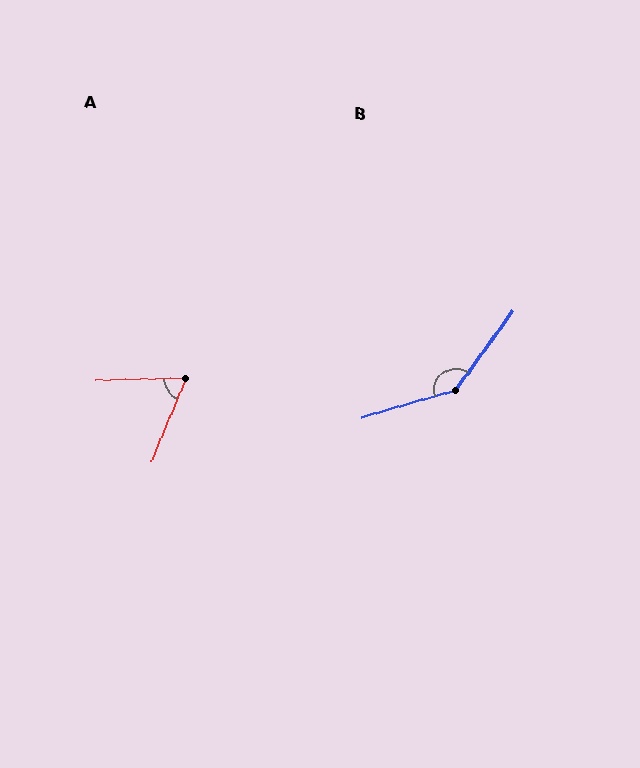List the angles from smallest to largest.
A (66°), B (142°).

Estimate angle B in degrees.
Approximately 142 degrees.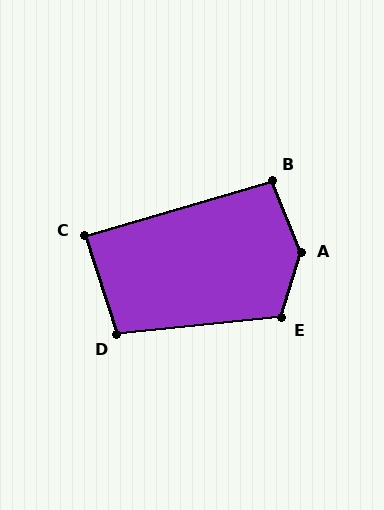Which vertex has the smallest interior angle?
C, at approximately 88 degrees.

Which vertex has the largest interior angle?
A, at approximately 141 degrees.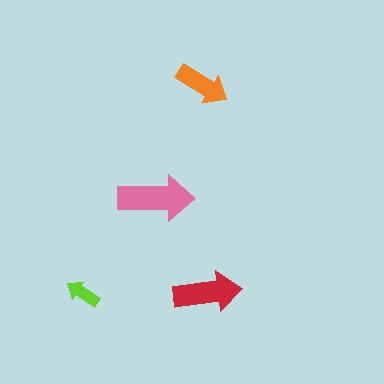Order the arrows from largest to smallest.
the pink one, the red one, the orange one, the lime one.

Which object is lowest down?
The lime arrow is bottommost.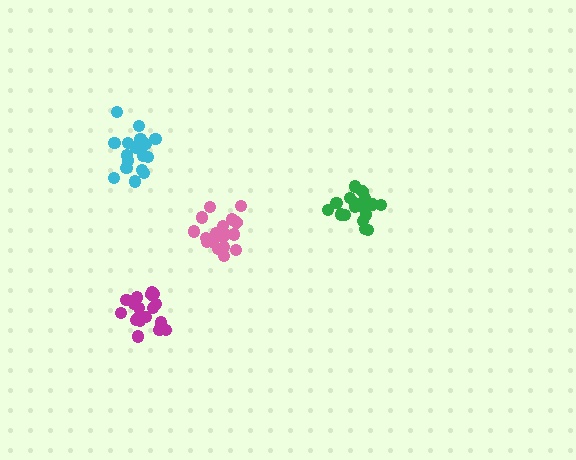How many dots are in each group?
Group 1: 19 dots, Group 2: 18 dots, Group 3: 19 dots, Group 4: 17 dots (73 total).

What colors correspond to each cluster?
The clusters are colored: pink, cyan, magenta, green.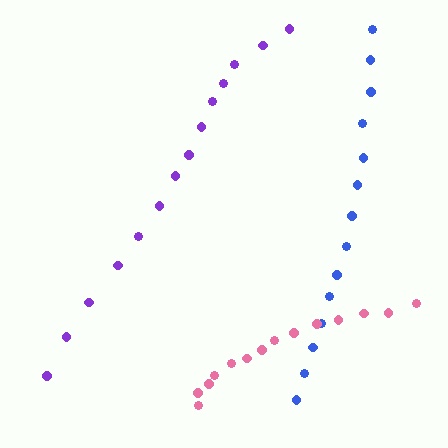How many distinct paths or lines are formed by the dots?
There are 3 distinct paths.